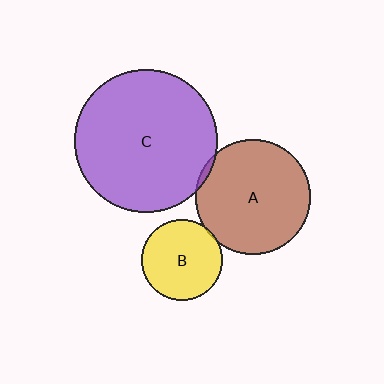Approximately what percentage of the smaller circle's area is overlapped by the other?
Approximately 5%.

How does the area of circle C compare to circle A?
Approximately 1.5 times.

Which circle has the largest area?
Circle C (purple).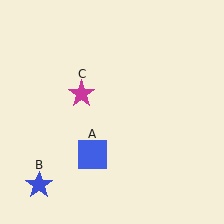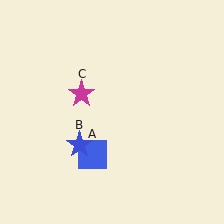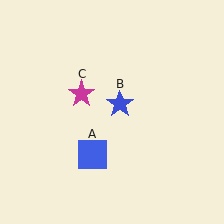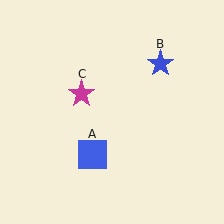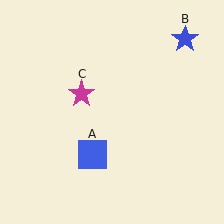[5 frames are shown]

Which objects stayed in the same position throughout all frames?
Blue square (object A) and magenta star (object C) remained stationary.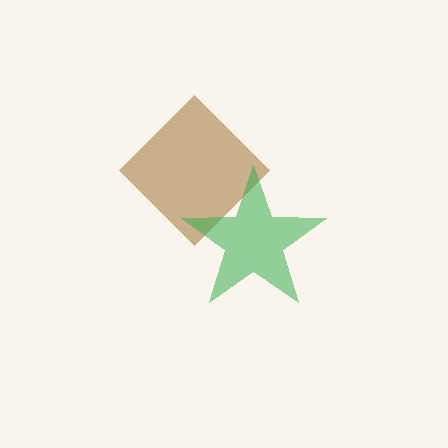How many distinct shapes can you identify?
There are 2 distinct shapes: a brown diamond, a green star.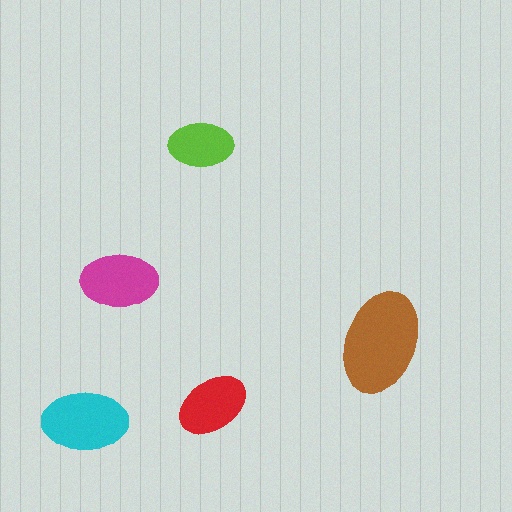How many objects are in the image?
There are 5 objects in the image.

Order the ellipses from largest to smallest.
the brown one, the cyan one, the magenta one, the red one, the lime one.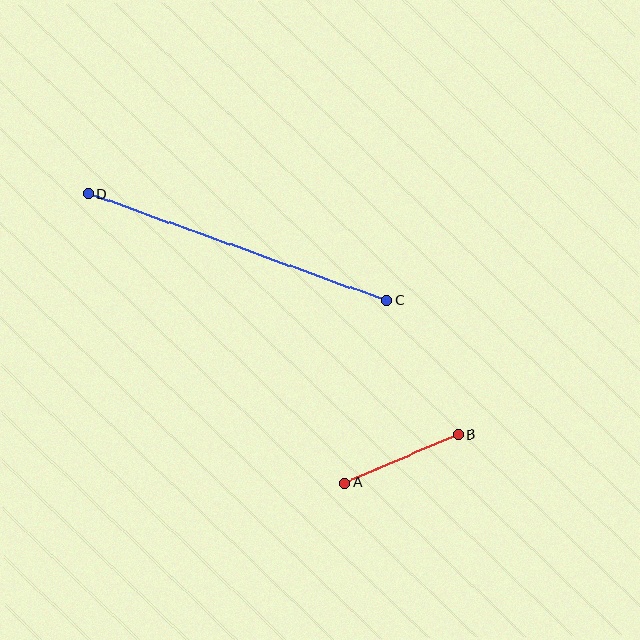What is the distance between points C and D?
The distance is approximately 317 pixels.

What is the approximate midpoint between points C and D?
The midpoint is at approximately (237, 247) pixels.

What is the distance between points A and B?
The distance is approximately 124 pixels.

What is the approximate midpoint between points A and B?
The midpoint is at approximately (401, 459) pixels.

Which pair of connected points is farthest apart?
Points C and D are farthest apart.